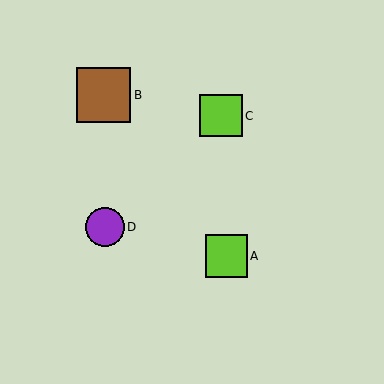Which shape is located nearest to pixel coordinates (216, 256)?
The lime square (labeled A) at (226, 256) is nearest to that location.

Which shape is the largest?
The brown square (labeled B) is the largest.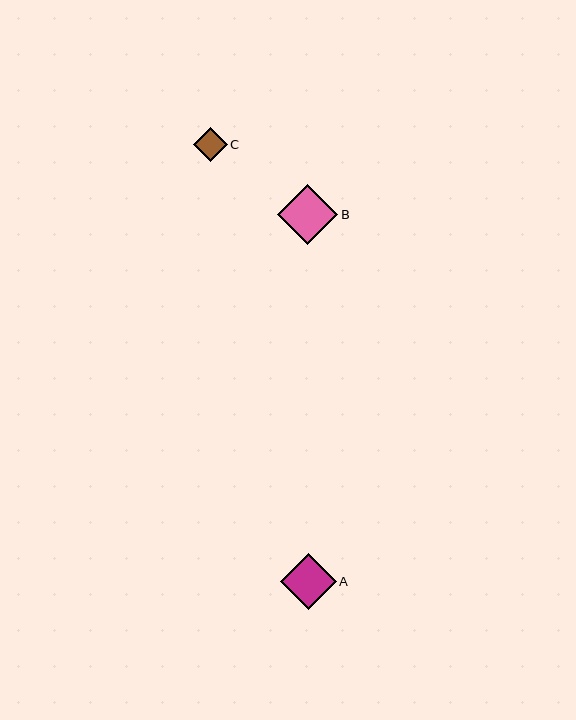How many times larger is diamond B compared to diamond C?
Diamond B is approximately 1.8 times the size of diamond C.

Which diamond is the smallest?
Diamond C is the smallest with a size of approximately 34 pixels.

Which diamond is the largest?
Diamond B is the largest with a size of approximately 60 pixels.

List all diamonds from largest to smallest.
From largest to smallest: B, A, C.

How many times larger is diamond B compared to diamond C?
Diamond B is approximately 1.8 times the size of diamond C.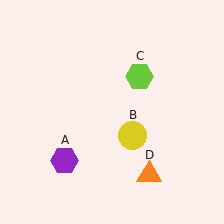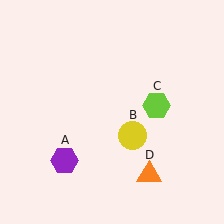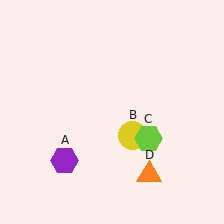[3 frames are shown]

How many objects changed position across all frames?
1 object changed position: lime hexagon (object C).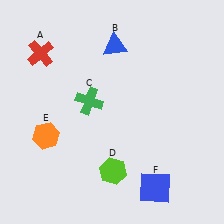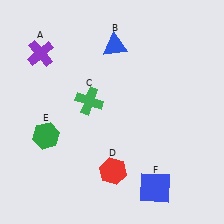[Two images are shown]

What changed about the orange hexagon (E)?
In Image 1, E is orange. In Image 2, it changed to green.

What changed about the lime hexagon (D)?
In Image 1, D is lime. In Image 2, it changed to red.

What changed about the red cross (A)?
In Image 1, A is red. In Image 2, it changed to purple.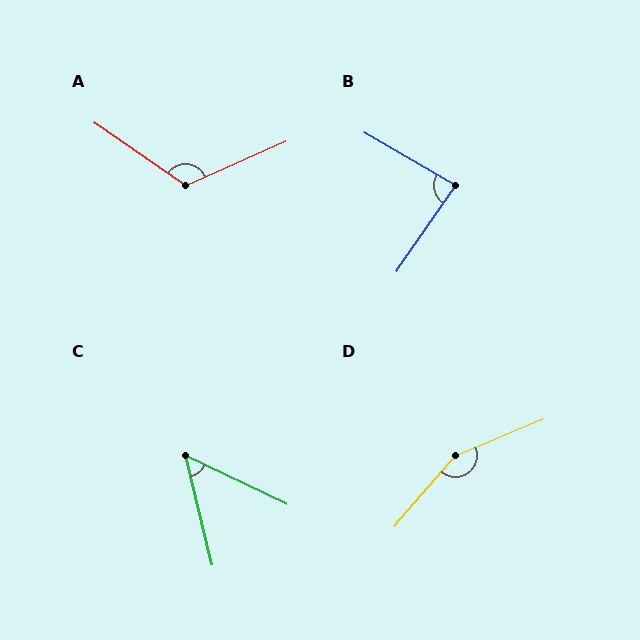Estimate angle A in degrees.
Approximately 121 degrees.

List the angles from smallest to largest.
C (51°), B (86°), A (121°), D (153°).